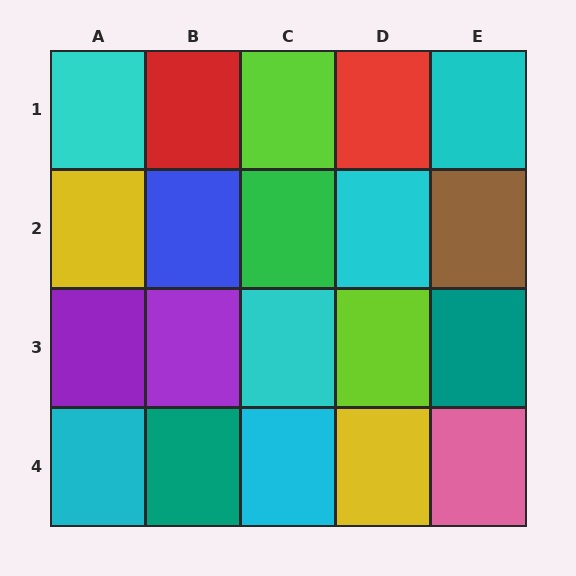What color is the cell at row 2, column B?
Blue.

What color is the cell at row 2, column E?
Brown.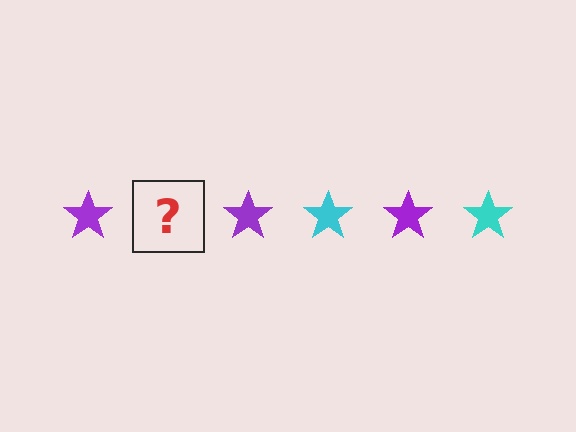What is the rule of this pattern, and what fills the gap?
The rule is that the pattern cycles through purple, cyan stars. The gap should be filled with a cyan star.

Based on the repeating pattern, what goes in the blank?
The blank should be a cyan star.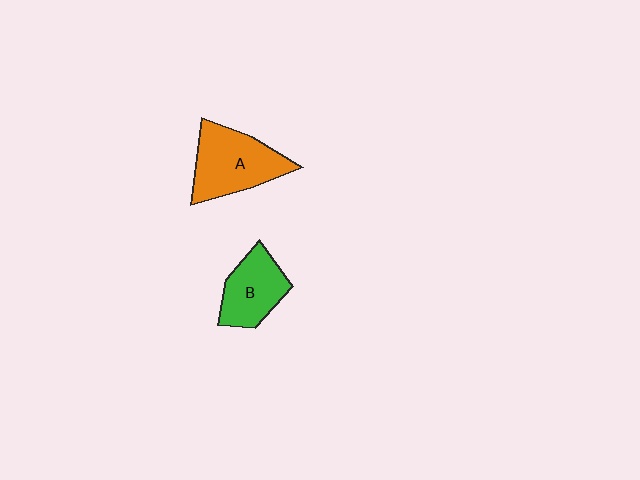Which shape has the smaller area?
Shape B (green).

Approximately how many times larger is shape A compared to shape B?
Approximately 1.3 times.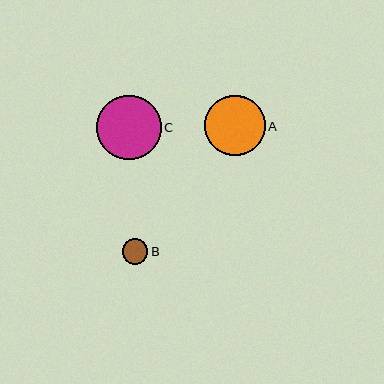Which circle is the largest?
Circle C is the largest with a size of approximately 65 pixels.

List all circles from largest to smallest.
From largest to smallest: C, A, B.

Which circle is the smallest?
Circle B is the smallest with a size of approximately 25 pixels.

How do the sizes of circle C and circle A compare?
Circle C and circle A are approximately the same size.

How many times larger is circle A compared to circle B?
Circle A is approximately 2.4 times the size of circle B.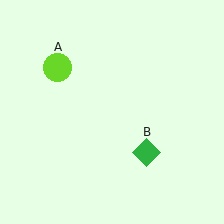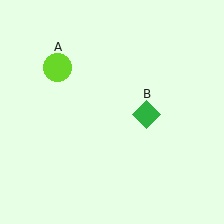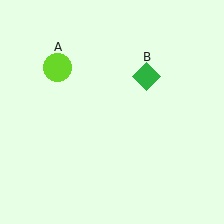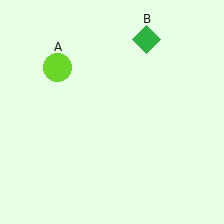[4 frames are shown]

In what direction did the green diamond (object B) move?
The green diamond (object B) moved up.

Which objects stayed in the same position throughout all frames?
Lime circle (object A) remained stationary.